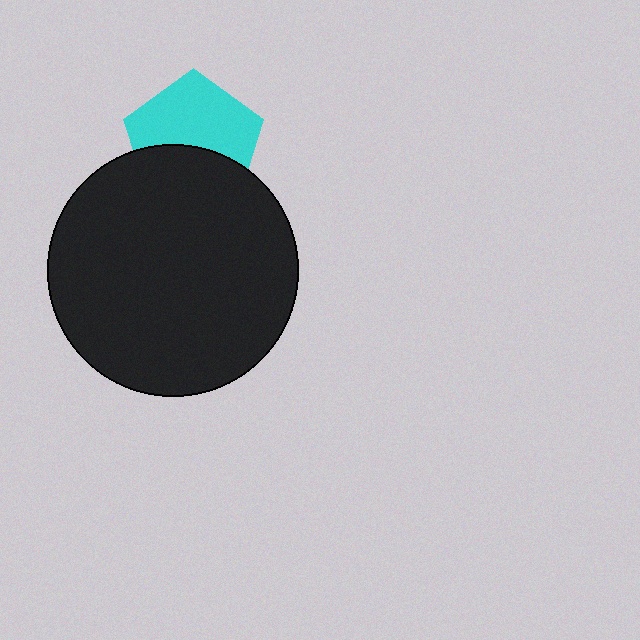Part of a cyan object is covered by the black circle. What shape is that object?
It is a pentagon.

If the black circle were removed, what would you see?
You would see the complete cyan pentagon.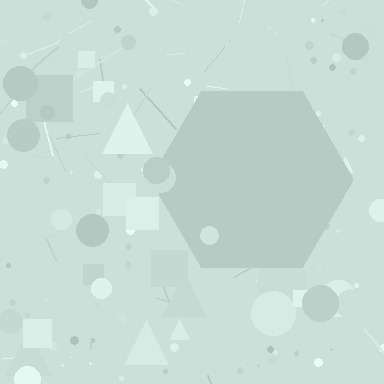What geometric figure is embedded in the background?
A hexagon is embedded in the background.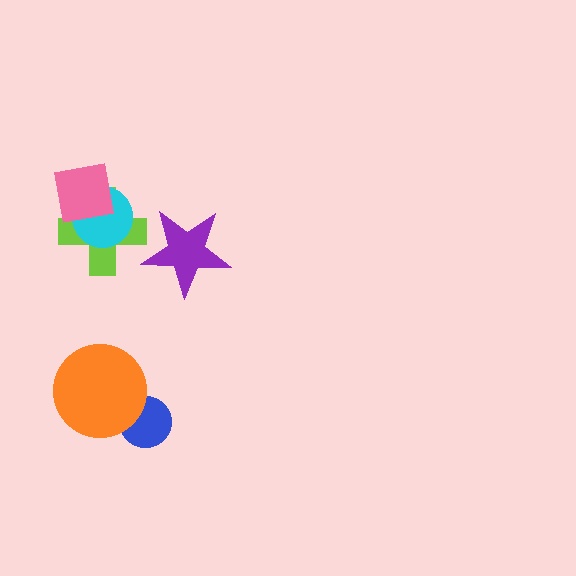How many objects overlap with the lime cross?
2 objects overlap with the lime cross.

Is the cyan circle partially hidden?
Yes, it is partially covered by another shape.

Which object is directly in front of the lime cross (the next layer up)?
The cyan circle is directly in front of the lime cross.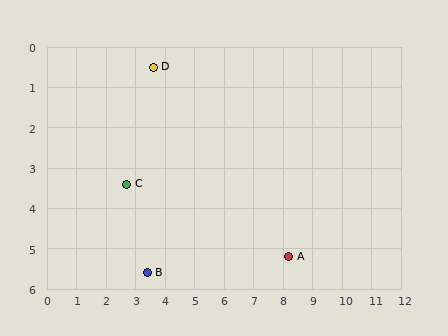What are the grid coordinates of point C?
Point C is at approximately (2.7, 3.4).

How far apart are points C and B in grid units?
Points C and B are about 2.3 grid units apart.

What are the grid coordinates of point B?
Point B is at approximately (3.4, 5.6).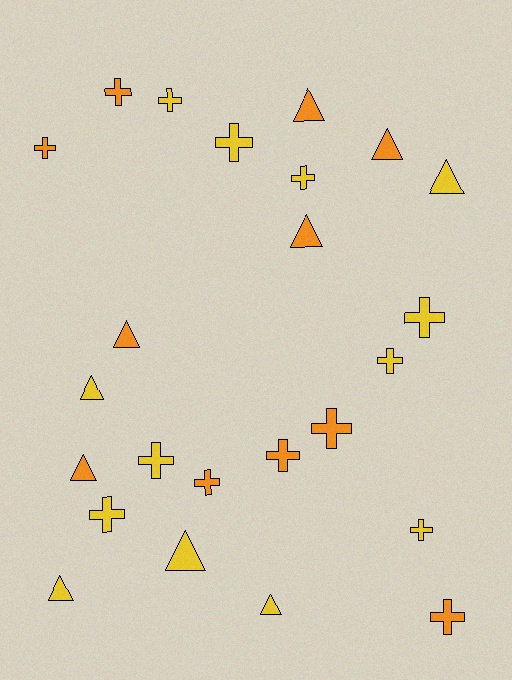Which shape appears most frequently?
Cross, with 14 objects.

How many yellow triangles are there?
There are 5 yellow triangles.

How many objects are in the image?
There are 24 objects.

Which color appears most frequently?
Yellow, with 13 objects.